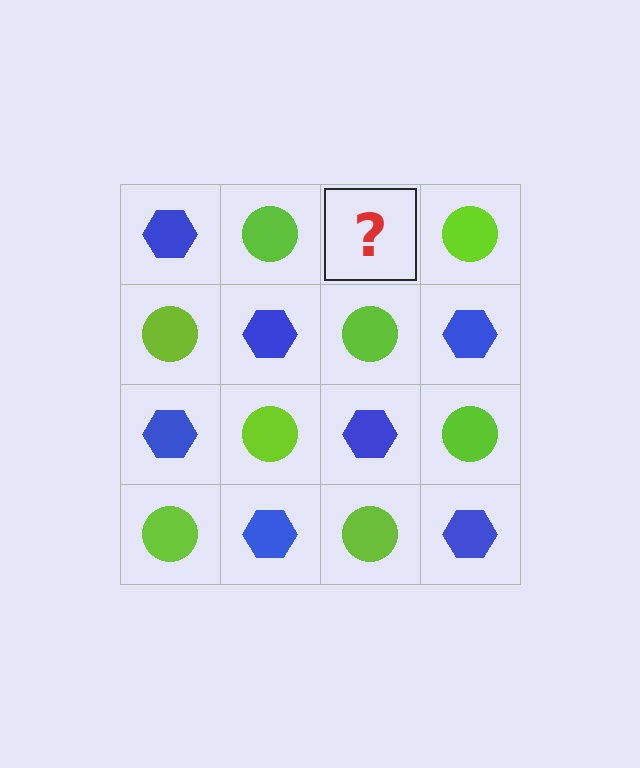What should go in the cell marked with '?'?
The missing cell should contain a blue hexagon.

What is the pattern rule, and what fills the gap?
The rule is that it alternates blue hexagon and lime circle in a checkerboard pattern. The gap should be filled with a blue hexagon.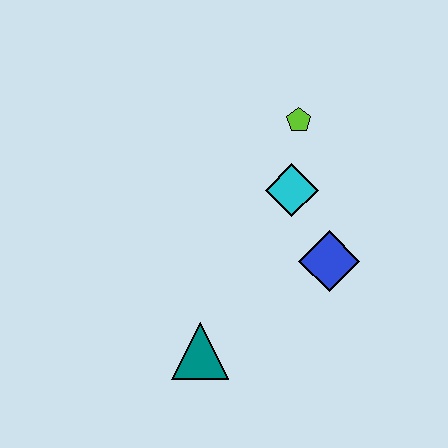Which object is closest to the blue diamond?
The cyan diamond is closest to the blue diamond.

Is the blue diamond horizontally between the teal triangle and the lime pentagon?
No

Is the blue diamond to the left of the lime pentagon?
No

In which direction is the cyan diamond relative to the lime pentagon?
The cyan diamond is below the lime pentagon.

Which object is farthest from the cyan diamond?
The teal triangle is farthest from the cyan diamond.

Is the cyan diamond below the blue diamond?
No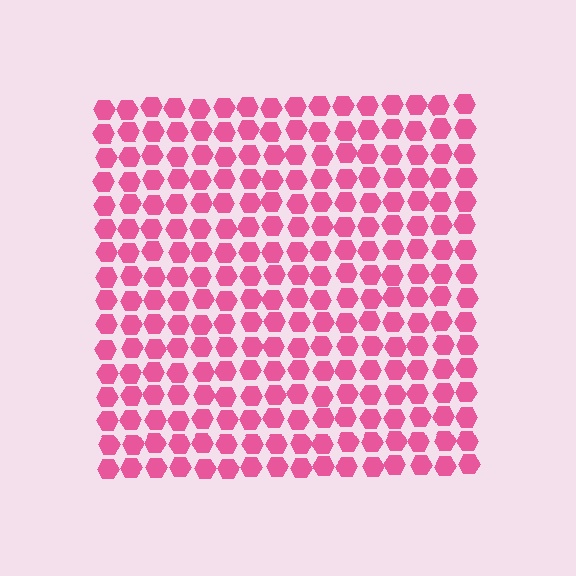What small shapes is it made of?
It is made of small hexagons.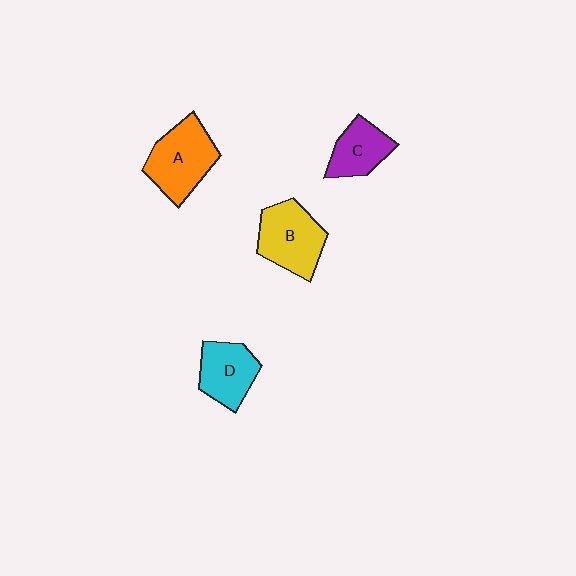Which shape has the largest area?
Shape A (orange).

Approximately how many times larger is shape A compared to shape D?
Approximately 1.3 times.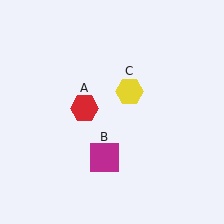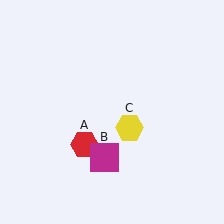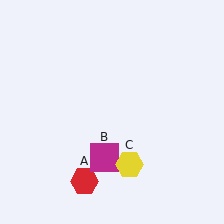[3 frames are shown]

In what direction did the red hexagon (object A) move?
The red hexagon (object A) moved down.